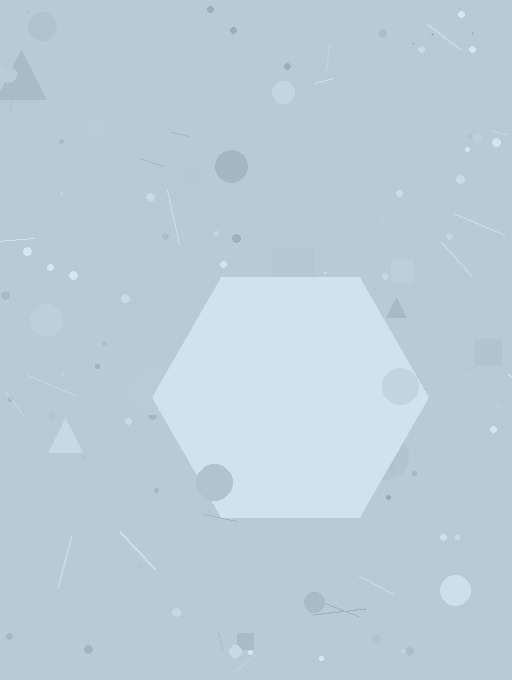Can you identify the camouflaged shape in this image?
The camouflaged shape is a hexagon.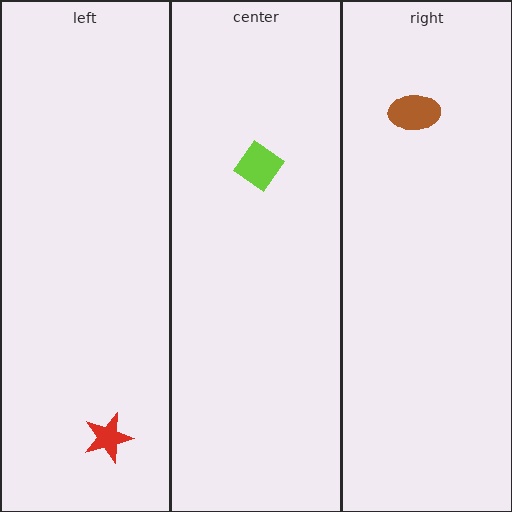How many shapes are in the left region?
1.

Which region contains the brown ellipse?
The right region.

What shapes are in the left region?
The red star.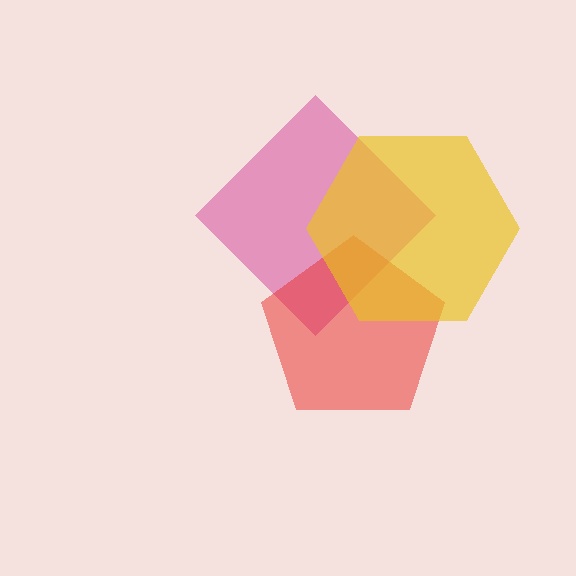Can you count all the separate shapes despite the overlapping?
Yes, there are 3 separate shapes.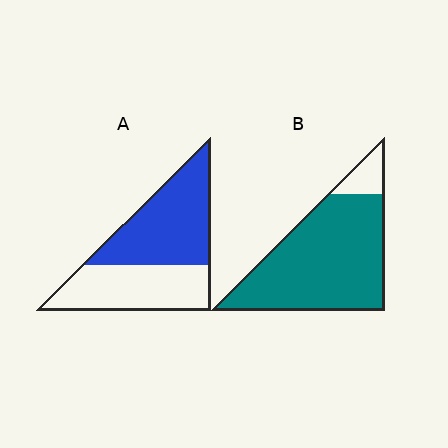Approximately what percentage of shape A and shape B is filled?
A is approximately 55% and B is approximately 90%.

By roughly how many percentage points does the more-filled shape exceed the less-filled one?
By roughly 35 percentage points (B over A).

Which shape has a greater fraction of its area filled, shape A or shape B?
Shape B.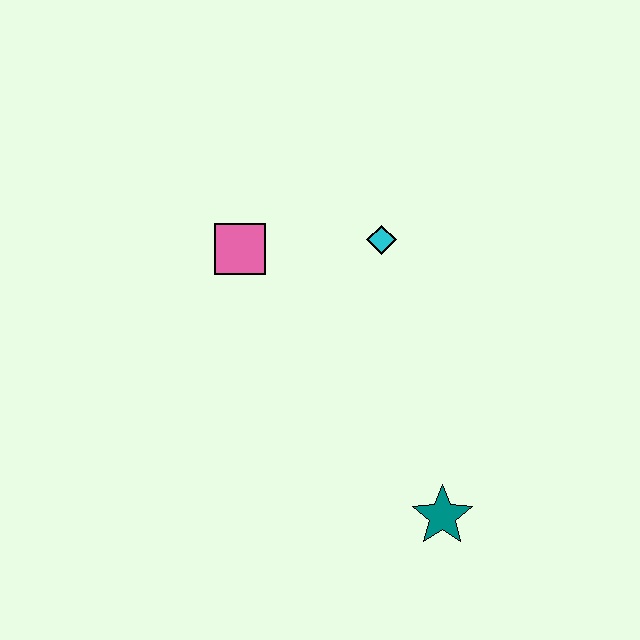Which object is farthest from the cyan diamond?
The teal star is farthest from the cyan diamond.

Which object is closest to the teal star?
The cyan diamond is closest to the teal star.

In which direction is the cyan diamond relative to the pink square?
The cyan diamond is to the right of the pink square.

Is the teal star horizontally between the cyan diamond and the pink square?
No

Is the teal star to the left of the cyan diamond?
No